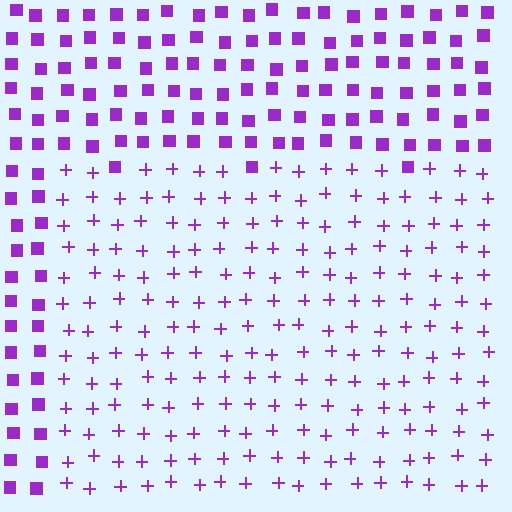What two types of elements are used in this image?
The image uses plus signs inside the rectangle region and squares outside it.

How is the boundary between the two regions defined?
The boundary is defined by a change in element shape: plus signs inside vs. squares outside. All elements share the same color and spacing.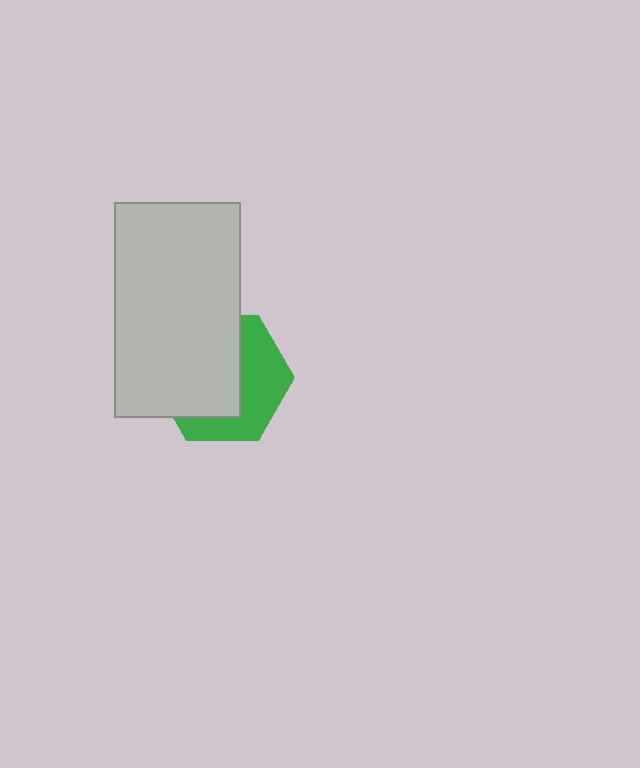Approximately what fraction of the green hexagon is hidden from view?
Roughly 57% of the green hexagon is hidden behind the light gray rectangle.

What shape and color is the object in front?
The object in front is a light gray rectangle.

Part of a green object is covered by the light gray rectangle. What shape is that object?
It is a hexagon.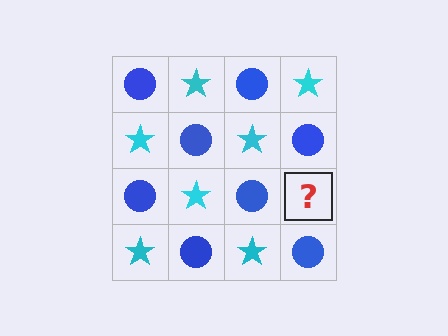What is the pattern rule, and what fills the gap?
The rule is that it alternates blue circle and cyan star in a checkerboard pattern. The gap should be filled with a cyan star.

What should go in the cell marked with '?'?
The missing cell should contain a cyan star.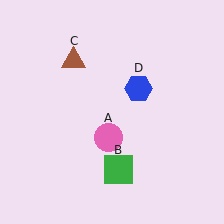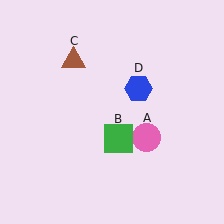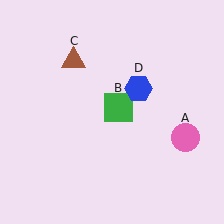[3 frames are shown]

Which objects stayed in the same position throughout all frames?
Brown triangle (object C) and blue hexagon (object D) remained stationary.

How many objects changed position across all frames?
2 objects changed position: pink circle (object A), green square (object B).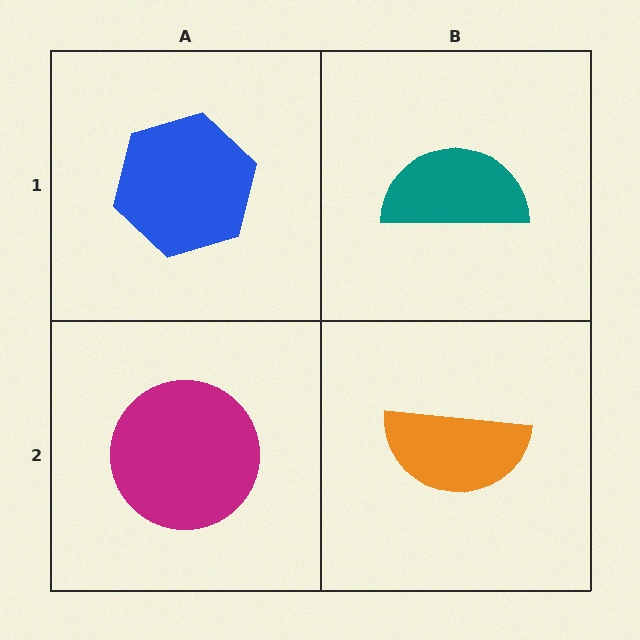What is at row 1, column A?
A blue hexagon.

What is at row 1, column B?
A teal semicircle.